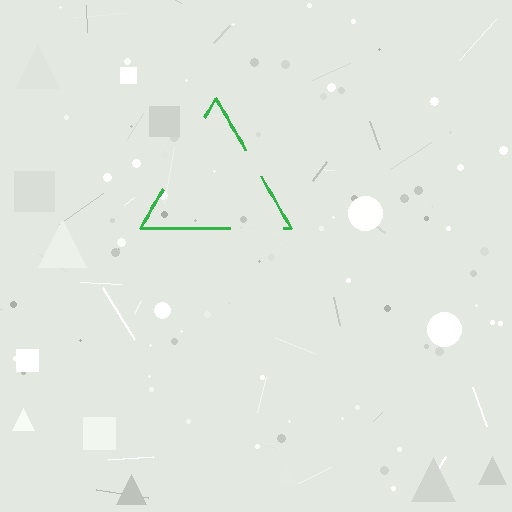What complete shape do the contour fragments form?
The contour fragments form a triangle.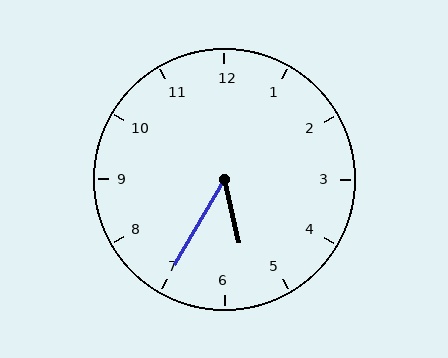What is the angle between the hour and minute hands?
Approximately 42 degrees.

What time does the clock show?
5:35.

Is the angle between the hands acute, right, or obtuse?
It is acute.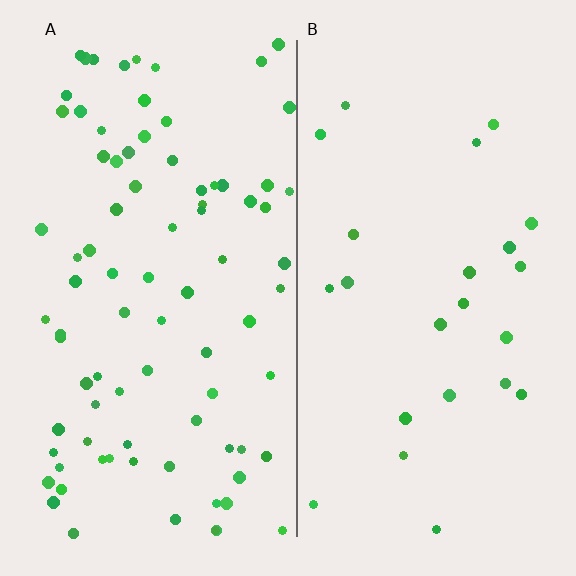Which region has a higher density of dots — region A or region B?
A (the left).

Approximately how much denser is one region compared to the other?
Approximately 3.5× — region A over region B.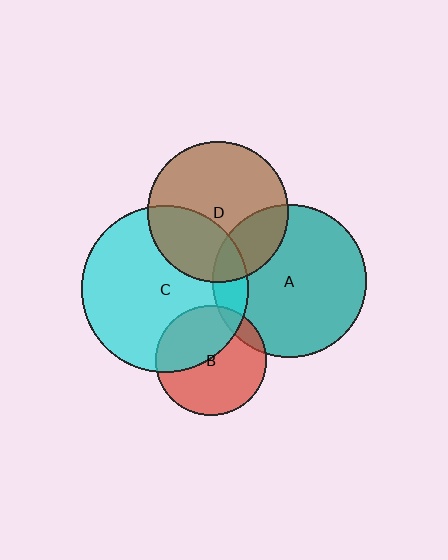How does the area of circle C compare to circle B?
Approximately 2.3 times.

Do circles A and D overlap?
Yes.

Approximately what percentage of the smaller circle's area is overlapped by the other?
Approximately 25%.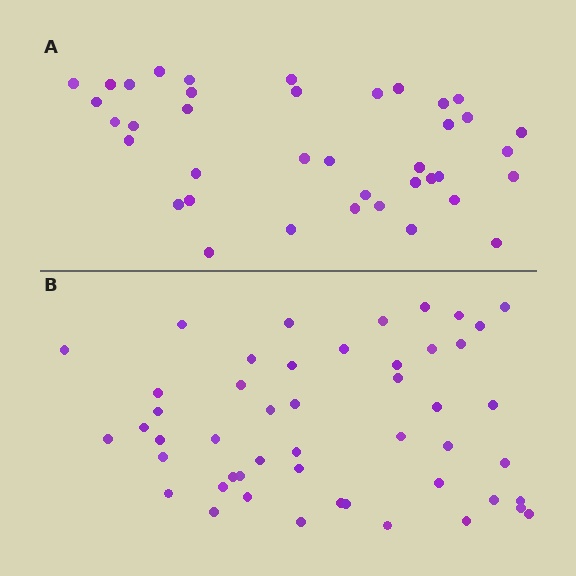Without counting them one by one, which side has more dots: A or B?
Region B (the bottom region) has more dots.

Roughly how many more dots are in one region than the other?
Region B has roughly 10 or so more dots than region A.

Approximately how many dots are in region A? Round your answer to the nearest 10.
About 40 dots. (The exact count is 39, which rounds to 40.)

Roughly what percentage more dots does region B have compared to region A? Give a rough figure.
About 25% more.